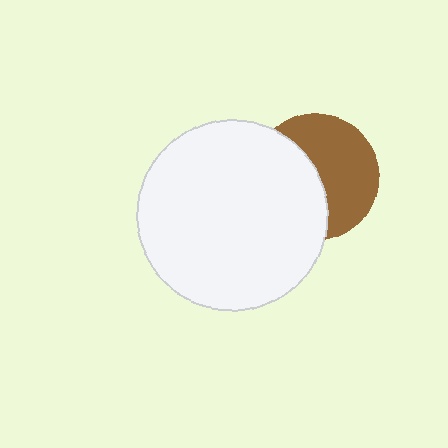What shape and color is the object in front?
The object in front is a white circle.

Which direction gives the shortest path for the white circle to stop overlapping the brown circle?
Moving left gives the shortest separation.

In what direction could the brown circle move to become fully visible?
The brown circle could move right. That would shift it out from behind the white circle entirely.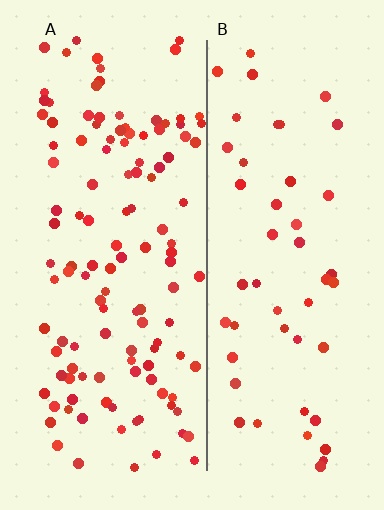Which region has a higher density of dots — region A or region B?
A (the left).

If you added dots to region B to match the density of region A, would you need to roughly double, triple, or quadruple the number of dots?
Approximately double.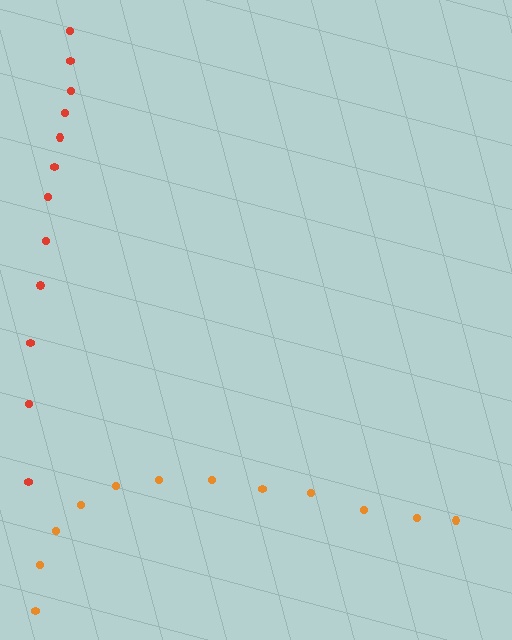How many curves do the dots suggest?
There are 2 distinct paths.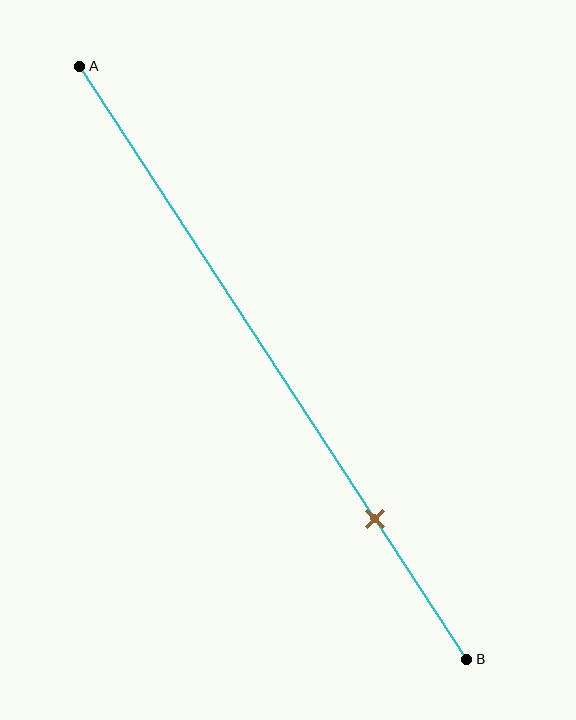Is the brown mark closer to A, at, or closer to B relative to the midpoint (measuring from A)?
The brown mark is closer to point B than the midpoint of segment AB.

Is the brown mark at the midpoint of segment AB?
No, the mark is at about 75% from A, not at the 50% midpoint.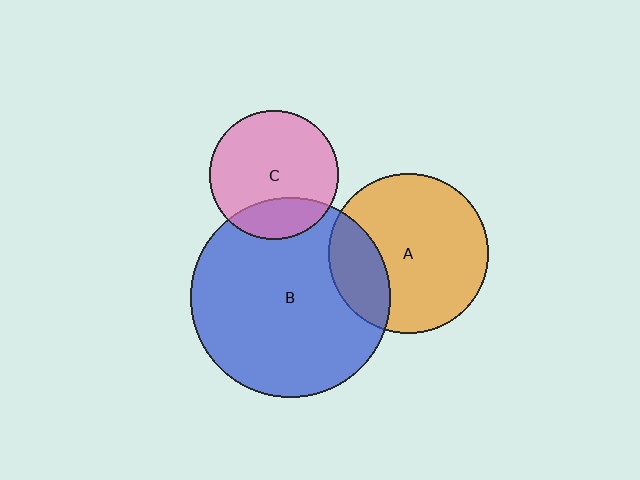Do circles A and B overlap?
Yes.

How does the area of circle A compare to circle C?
Approximately 1.5 times.